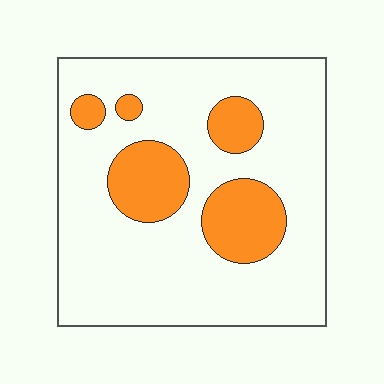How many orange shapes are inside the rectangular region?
5.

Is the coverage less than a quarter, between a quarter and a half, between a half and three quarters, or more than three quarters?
Less than a quarter.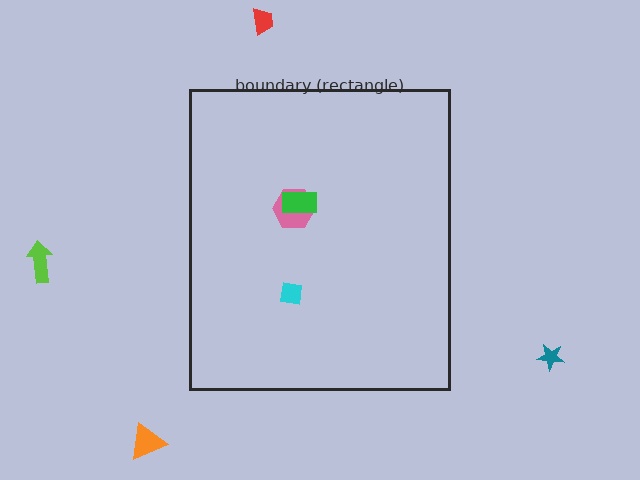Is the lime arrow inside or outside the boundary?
Outside.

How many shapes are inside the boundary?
3 inside, 4 outside.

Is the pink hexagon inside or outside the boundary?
Inside.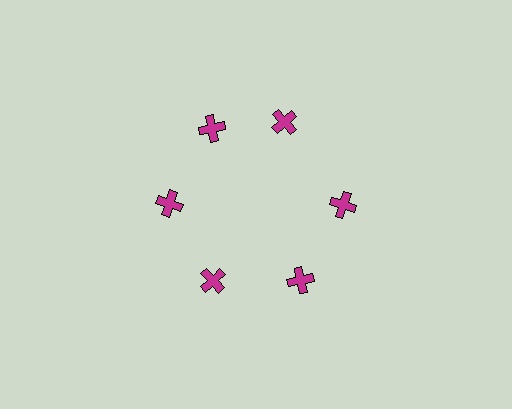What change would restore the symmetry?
The symmetry would be restored by rotating it back into even spacing with its neighbors so that all 6 crosses sit at equal angles and equal distance from the center.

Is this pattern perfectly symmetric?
No. The 6 magenta crosses are arranged in a ring, but one element near the 1 o'clock position is rotated out of alignment along the ring, breaking the 6-fold rotational symmetry.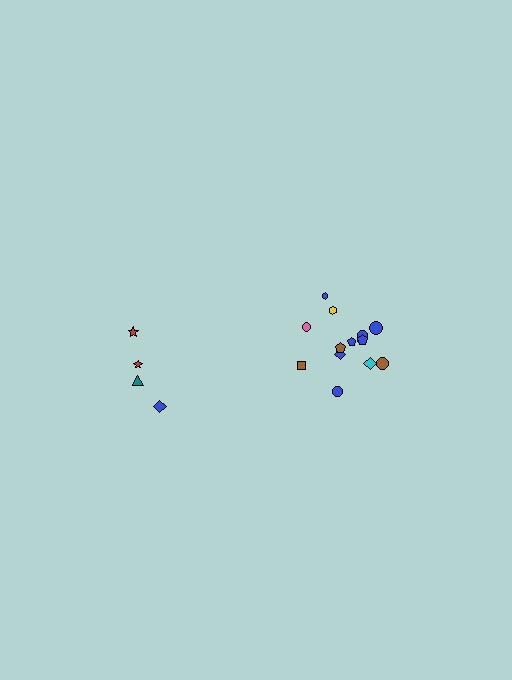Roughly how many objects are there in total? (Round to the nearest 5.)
Roughly 20 objects in total.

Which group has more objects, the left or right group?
The right group.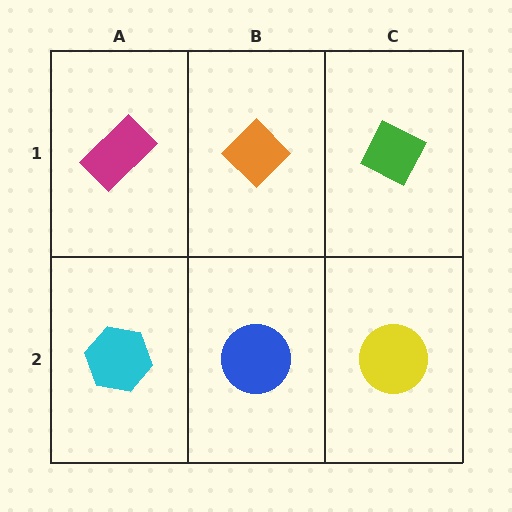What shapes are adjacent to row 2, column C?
A green diamond (row 1, column C), a blue circle (row 2, column B).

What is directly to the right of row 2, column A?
A blue circle.